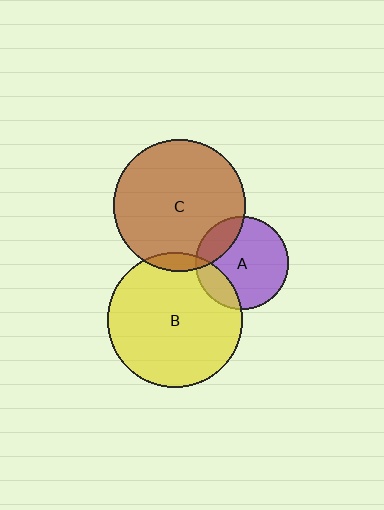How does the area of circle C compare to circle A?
Approximately 2.0 times.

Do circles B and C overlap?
Yes.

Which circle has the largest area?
Circle B (yellow).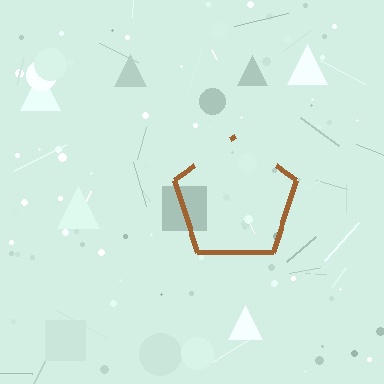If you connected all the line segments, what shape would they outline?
They would outline a pentagon.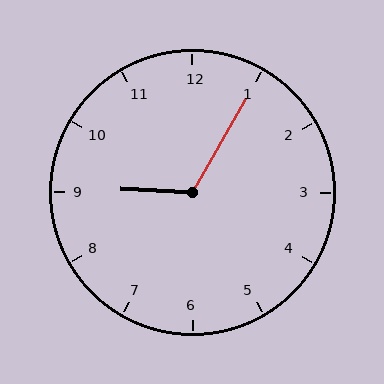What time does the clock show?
9:05.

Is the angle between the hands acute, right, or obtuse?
It is obtuse.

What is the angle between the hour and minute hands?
Approximately 118 degrees.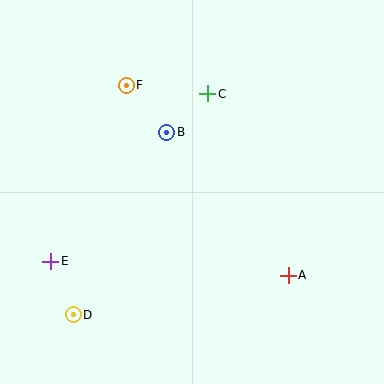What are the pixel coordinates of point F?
Point F is at (126, 85).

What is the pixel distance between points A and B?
The distance between A and B is 188 pixels.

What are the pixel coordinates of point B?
Point B is at (167, 132).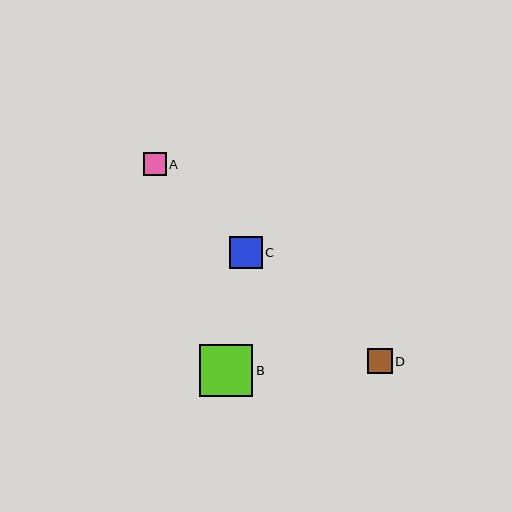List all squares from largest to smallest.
From largest to smallest: B, C, D, A.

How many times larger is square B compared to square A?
Square B is approximately 2.3 times the size of square A.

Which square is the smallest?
Square A is the smallest with a size of approximately 23 pixels.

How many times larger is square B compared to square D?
Square B is approximately 2.1 times the size of square D.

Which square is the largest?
Square B is the largest with a size of approximately 53 pixels.